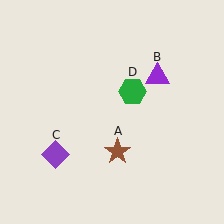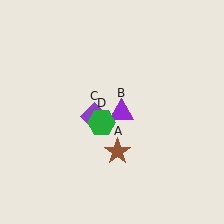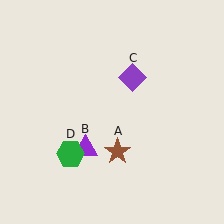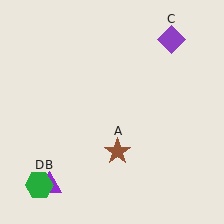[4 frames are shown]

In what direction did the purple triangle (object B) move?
The purple triangle (object B) moved down and to the left.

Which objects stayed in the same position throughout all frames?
Brown star (object A) remained stationary.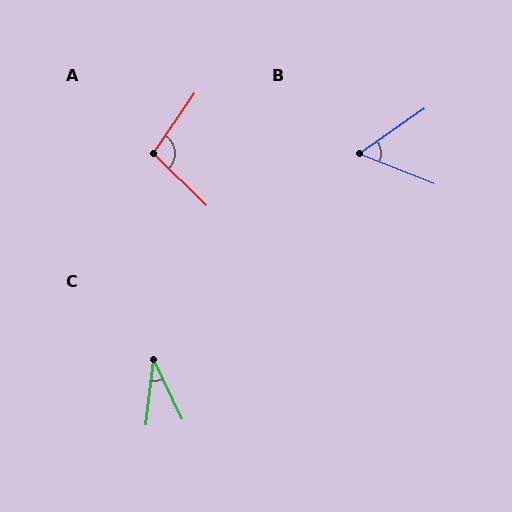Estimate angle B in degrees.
Approximately 56 degrees.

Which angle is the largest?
A, at approximately 100 degrees.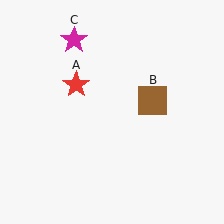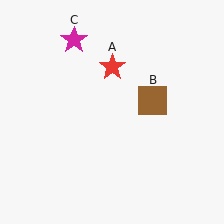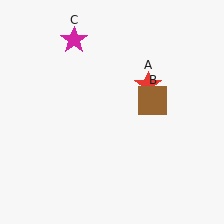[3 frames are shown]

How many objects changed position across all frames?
1 object changed position: red star (object A).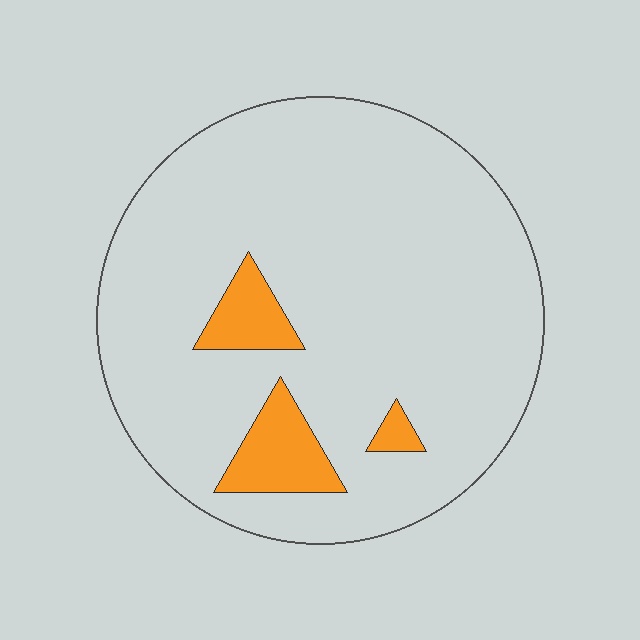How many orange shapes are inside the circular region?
3.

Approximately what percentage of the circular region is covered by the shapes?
Approximately 10%.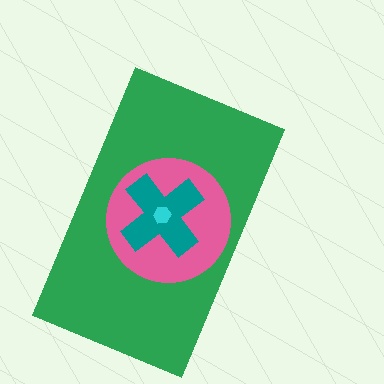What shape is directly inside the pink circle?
The teal cross.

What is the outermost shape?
The green rectangle.